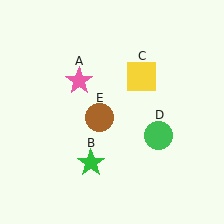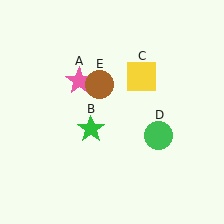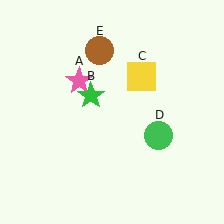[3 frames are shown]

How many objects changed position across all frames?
2 objects changed position: green star (object B), brown circle (object E).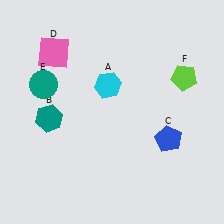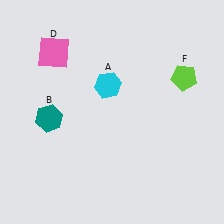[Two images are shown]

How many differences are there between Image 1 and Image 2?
There are 2 differences between the two images.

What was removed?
The teal circle (E), the blue pentagon (C) were removed in Image 2.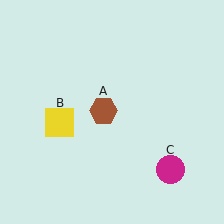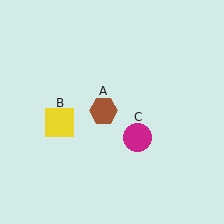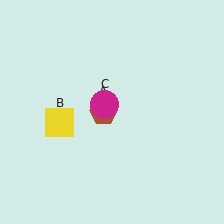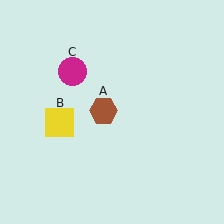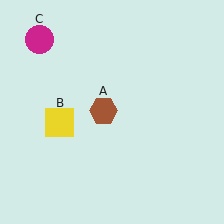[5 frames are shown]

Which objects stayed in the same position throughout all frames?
Brown hexagon (object A) and yellow square (object B) remained stationary.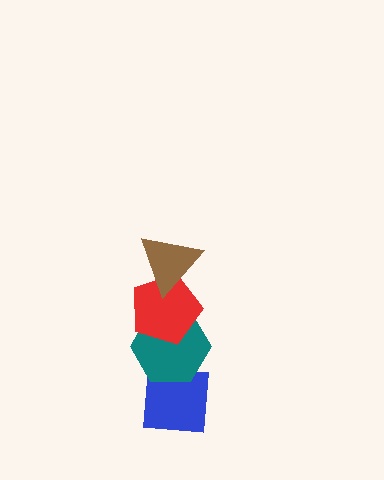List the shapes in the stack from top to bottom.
From top to bottom: the brown triangle, the red pentagon, the teal hexagon, the blue square.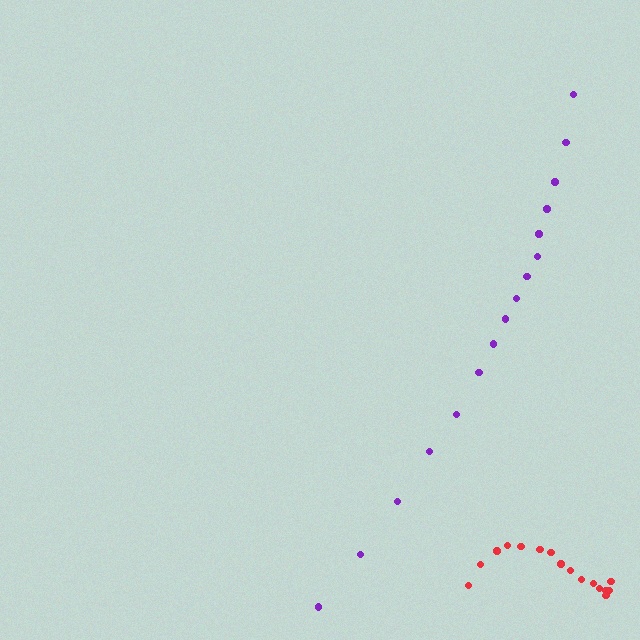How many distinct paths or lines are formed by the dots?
There are 2 distinct paths.